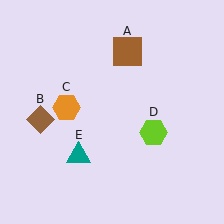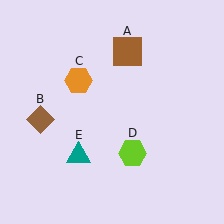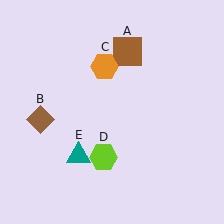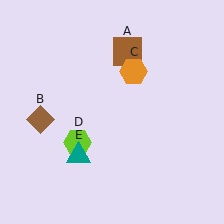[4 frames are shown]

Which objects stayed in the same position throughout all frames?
Brown square (object A) and brown diamond (object B) and teal triangle (object E) remained stationary.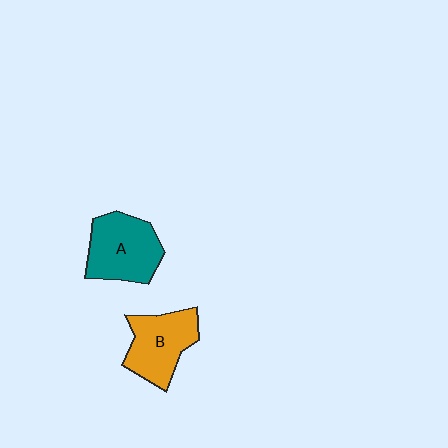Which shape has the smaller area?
Shape B (orange).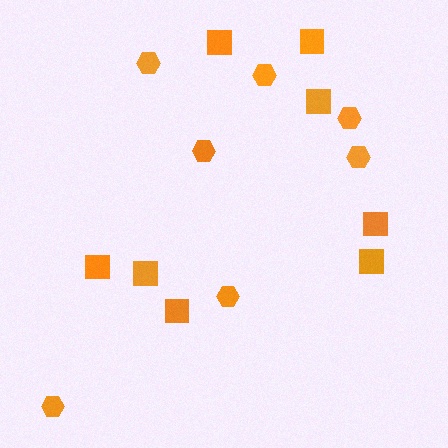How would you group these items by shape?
There are 2 groups: one group of hexagons (7) and one group of squares (8).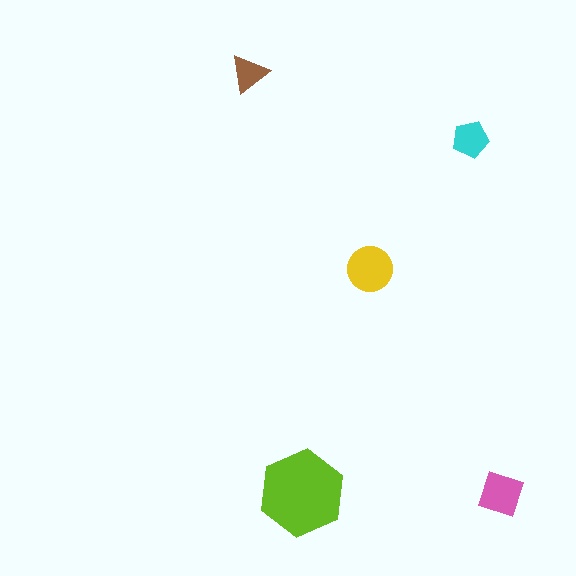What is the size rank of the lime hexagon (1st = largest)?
1st.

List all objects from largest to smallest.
The lime hexagon, the yellow circle, the pink square, the cyan pentagon, the brown triangle.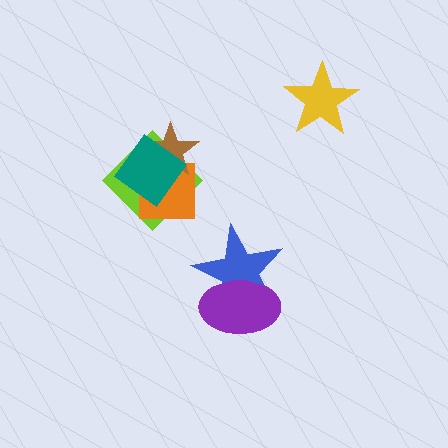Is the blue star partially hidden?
Yes, it is partially covered by another shape.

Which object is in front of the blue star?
The purple ellipse is in front of the blue star.